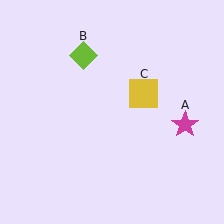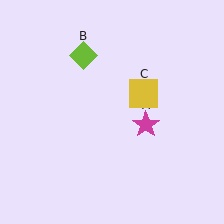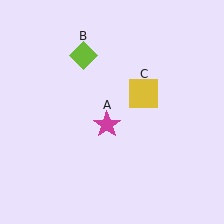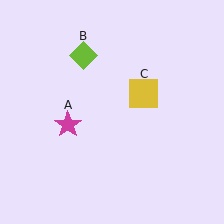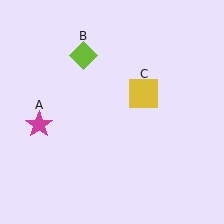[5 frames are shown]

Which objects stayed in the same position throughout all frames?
Lime diamond (object B) and yellow square (object C) remained stationary.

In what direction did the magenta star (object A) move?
The magenta star (object A) moved left.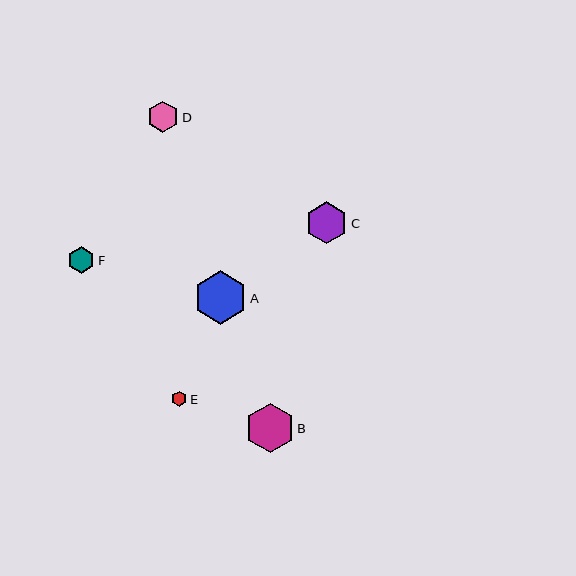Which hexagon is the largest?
Hexagon A is the largest with a size of approximately 53 pixels.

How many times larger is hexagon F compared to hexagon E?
Hexagon F is approximately 1.8 times the size of hexagon E.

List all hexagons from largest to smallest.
From largest to smallest: A, B, C, D, F, E.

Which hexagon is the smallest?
Hexagon E is the smallest with a size of approximately 15 pixels.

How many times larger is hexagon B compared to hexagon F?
Hexagon B is approximately 1.8 times the size of hexagon F.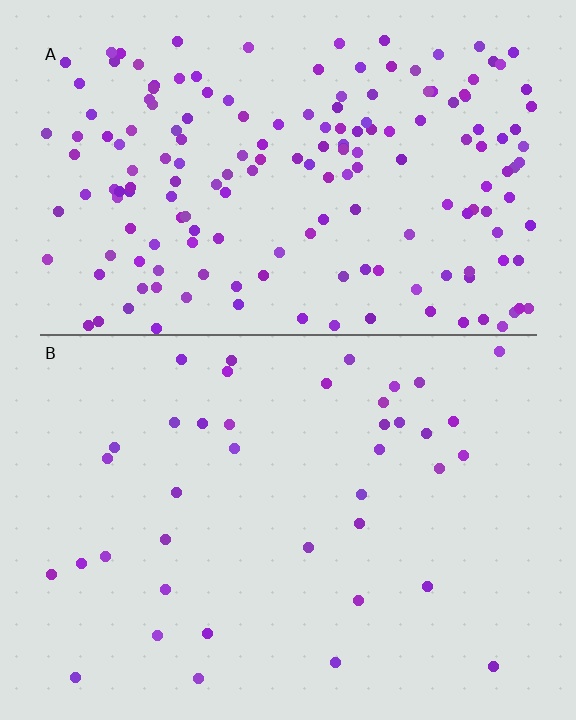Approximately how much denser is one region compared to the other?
Approximately 4.6× — region A over region B.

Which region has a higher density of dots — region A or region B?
A (the top).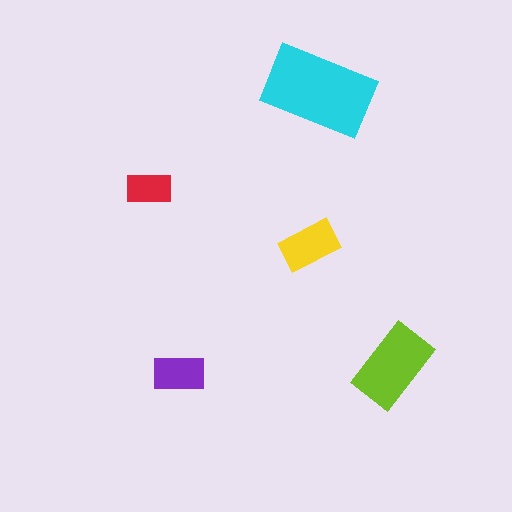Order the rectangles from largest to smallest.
the cyan one, the lime one, the yellow one, the purple one, the red one.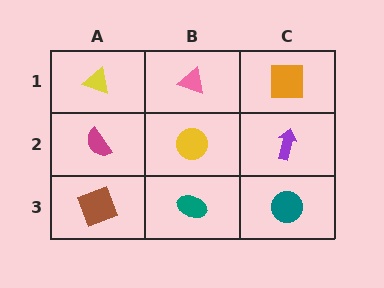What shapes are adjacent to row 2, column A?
A yellow triangle (row 1, column A), a brown square (row 3, column A), a yellow circle (row 2, column B).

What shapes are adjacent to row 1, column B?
A yellow circle (row 2, column B), a yellow triangle (row 1, column A), an orange square (row 1, column C).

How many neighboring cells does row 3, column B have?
3.